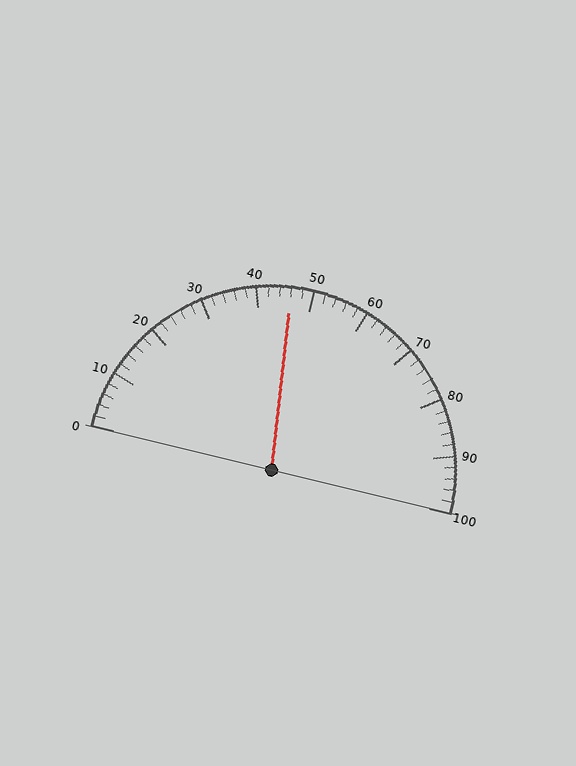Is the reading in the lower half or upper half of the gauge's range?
The reading is in the lower half of the range (0 to 100).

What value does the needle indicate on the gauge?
The needle indicates approximately 46.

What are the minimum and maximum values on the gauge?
The gauge ranges from 0 to 100.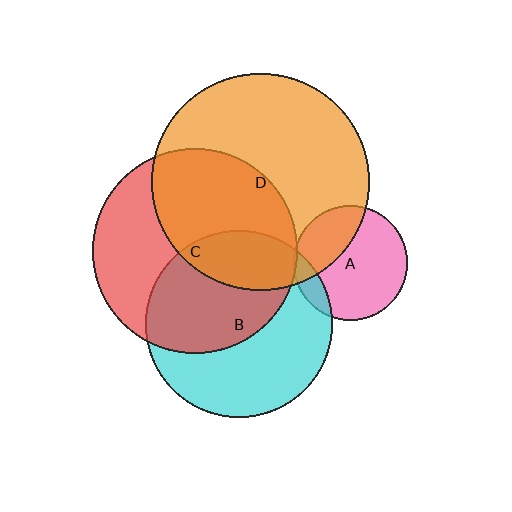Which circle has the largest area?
Circle D (orange).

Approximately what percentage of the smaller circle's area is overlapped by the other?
Approximately 20%.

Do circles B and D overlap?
Yes.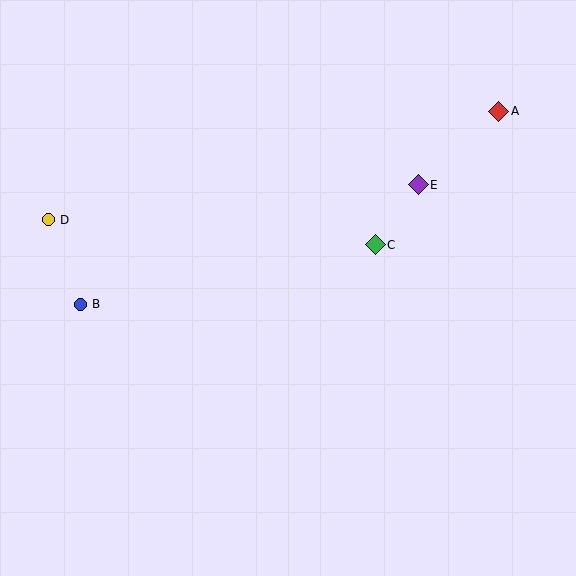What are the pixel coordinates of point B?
Point B is at (80, 304).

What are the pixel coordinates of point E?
Point E is at (418, 185).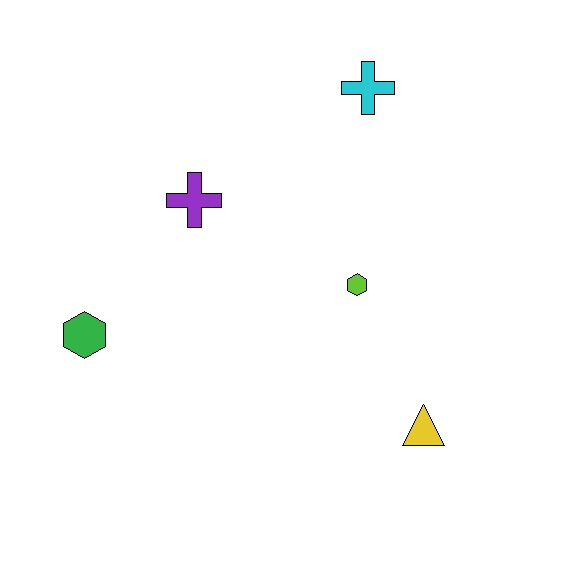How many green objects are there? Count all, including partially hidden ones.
There is 1 green object.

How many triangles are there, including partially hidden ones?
There is 1 triangle.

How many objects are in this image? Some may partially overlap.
There are 5 objects.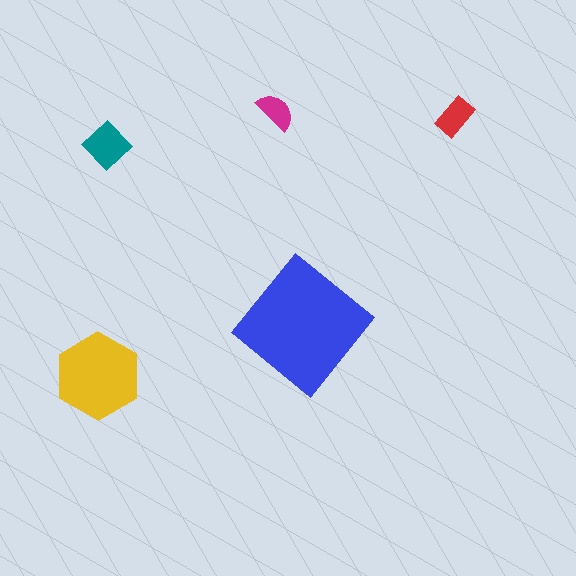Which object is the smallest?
The magenta semicircle.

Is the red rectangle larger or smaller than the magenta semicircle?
Larger.